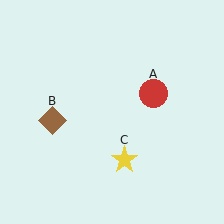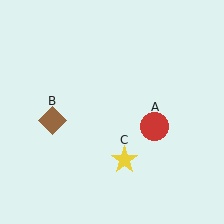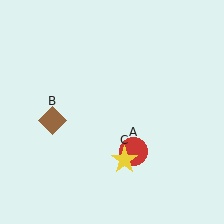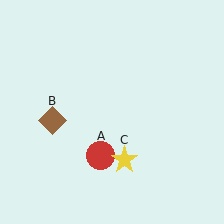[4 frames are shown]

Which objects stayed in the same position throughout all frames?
Brown diamond (object B) and yellow star (object C) remained stationary.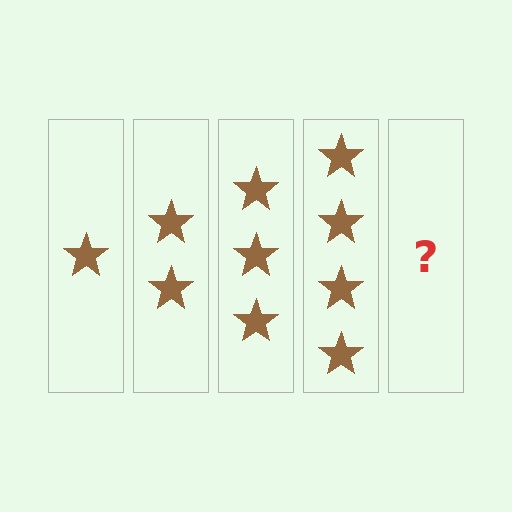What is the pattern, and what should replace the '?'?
The pattern is that each step adds one more star. The '?' should be 5 stars.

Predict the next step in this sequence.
The next step is 5 stars.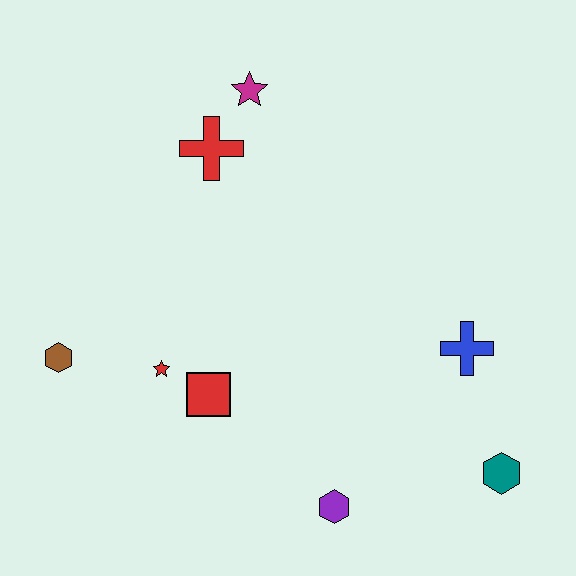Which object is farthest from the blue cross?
The brown hexagon is farthest from the blue cross.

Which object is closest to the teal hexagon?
The blue cross is closest to the teal hexagon.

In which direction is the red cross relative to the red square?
The red cross is above the red square.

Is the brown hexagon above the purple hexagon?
Yes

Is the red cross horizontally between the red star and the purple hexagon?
Yes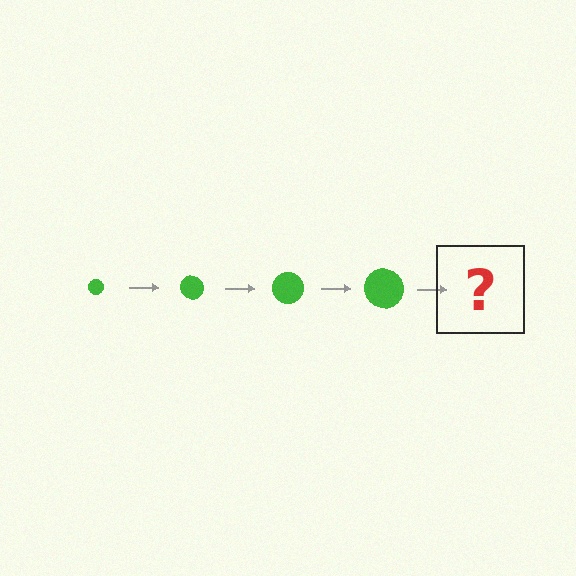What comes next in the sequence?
The next element should be a green circle, larger than the previous one.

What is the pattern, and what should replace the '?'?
The pattern is that the circle gets progressively larger each step. The '?' should be a green circle, larger than the previous one.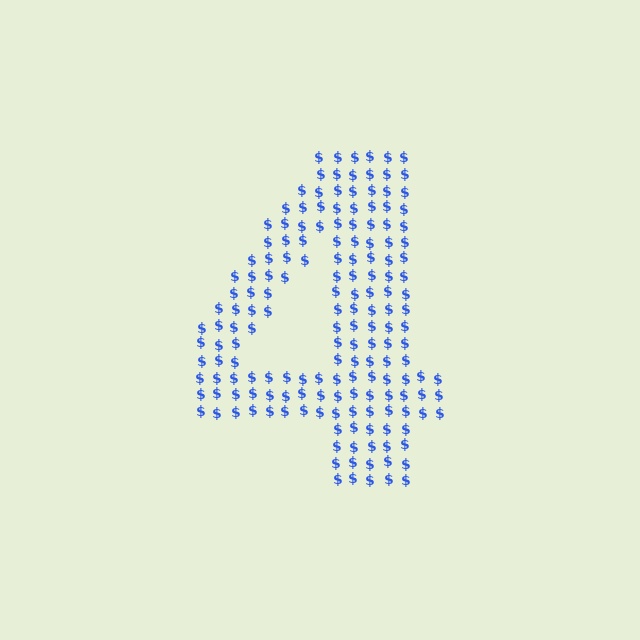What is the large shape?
The large shape is the digit 4.